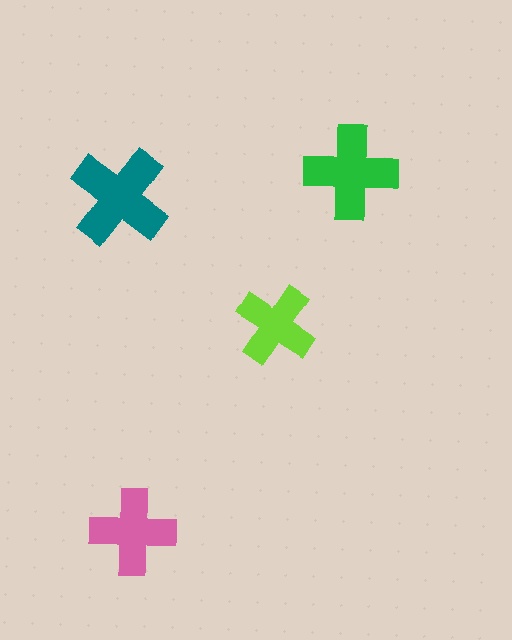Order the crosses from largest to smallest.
the teal one, the green one, the pink one, the lime one.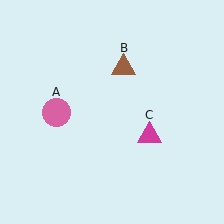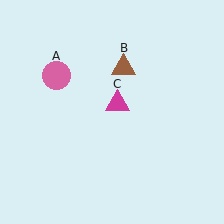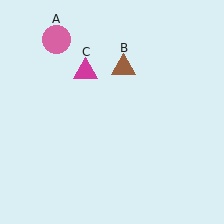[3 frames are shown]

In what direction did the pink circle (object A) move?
The pink circle (object A) moved up.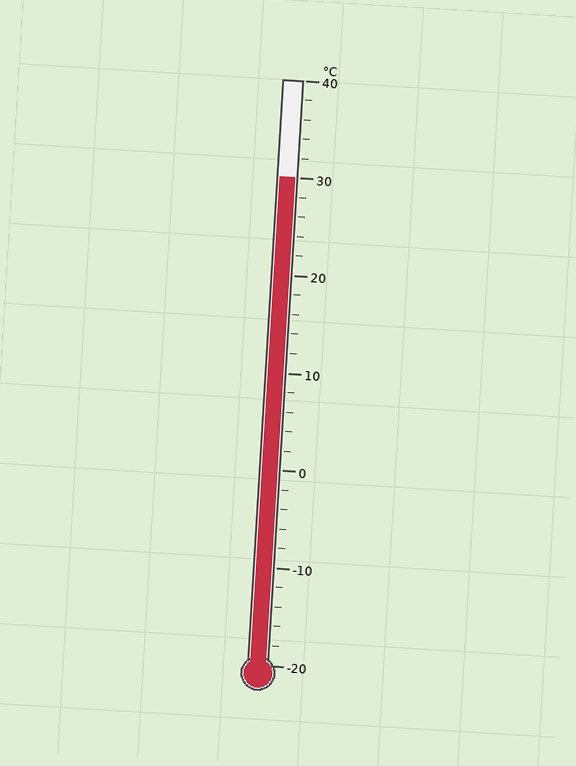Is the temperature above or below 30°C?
The temperature is at 30°C.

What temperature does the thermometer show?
The thermometer shows approximately 30°C.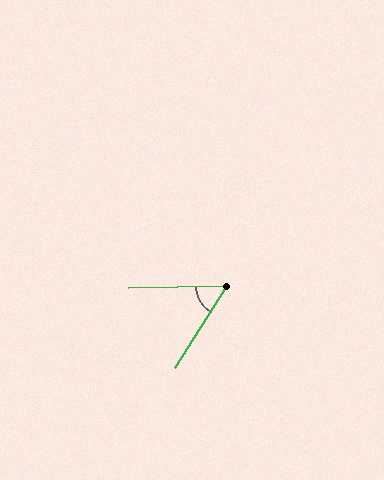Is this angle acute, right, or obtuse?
It is acute.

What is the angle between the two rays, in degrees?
Approximately 57 degrees.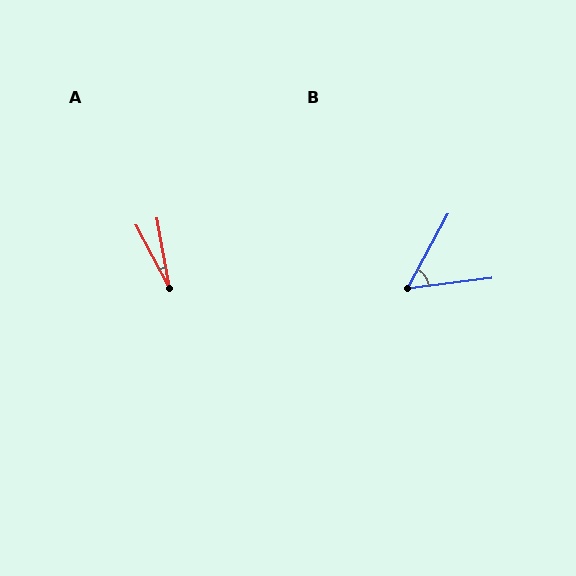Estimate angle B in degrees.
Approximately 55 degrees.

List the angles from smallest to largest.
A (17°), B (55°).